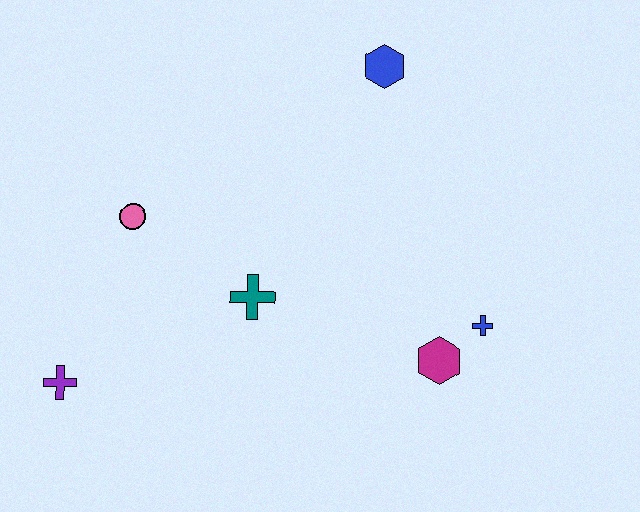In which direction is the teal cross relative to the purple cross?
The teal cross is to the right of the purple cross.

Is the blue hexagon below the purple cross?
No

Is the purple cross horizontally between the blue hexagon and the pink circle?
No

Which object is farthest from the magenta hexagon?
The purple cross is farthest from the magenta hexagon.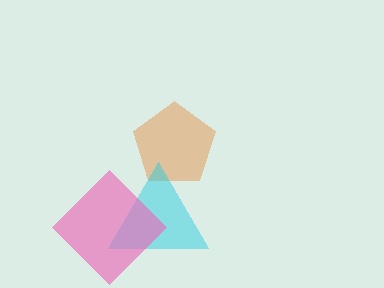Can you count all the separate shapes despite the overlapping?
Yes, there are 3 separate shapes.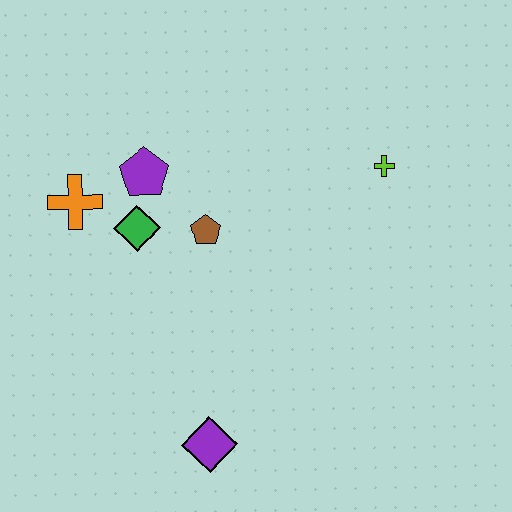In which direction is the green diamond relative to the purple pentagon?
The green diamond is below the purple pentagon.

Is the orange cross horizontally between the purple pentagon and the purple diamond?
No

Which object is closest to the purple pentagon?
The green diamond is closest to the purple pentagon.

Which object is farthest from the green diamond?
The lime cross is farthest from the green diamond.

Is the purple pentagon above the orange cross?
Yes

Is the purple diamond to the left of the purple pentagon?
No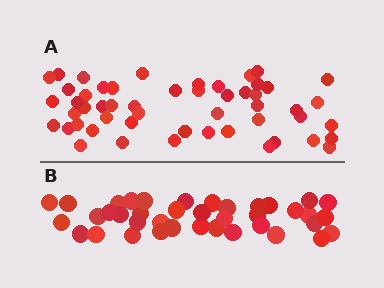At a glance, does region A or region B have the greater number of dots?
Region A (the top region) has more dots.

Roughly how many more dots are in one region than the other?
Region A has approximately 15 more dots than region B.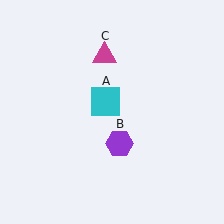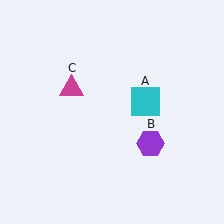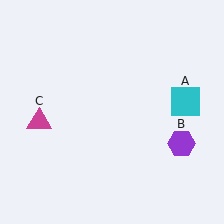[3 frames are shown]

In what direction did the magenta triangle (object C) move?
The magenta triangle (object C) moved down and to the left.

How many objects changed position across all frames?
3 objects changed position: cyan square (object A), purple hexagon (object B), magenta triangle (object C).